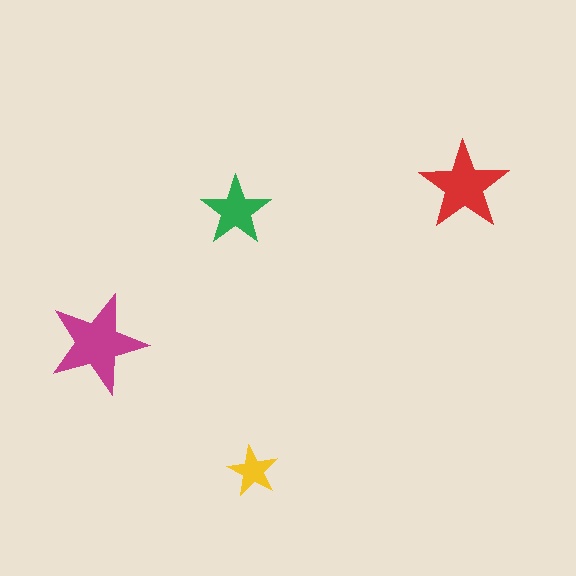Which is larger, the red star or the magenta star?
The magenta one.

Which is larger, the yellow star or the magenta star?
The magenta one.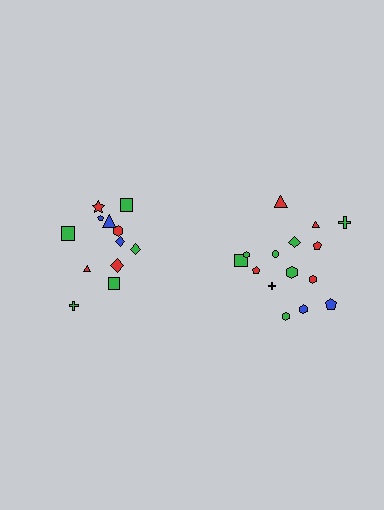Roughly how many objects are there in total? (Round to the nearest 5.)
Roughly 25 objects in total.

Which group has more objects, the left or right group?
The right group.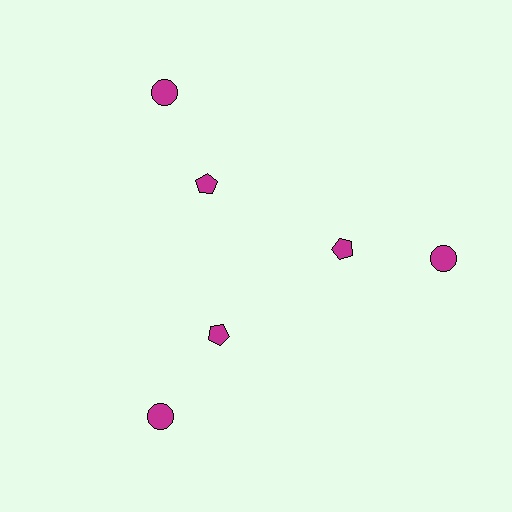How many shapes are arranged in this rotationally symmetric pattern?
There are 6 shapes, arranged in 3 groups of 2.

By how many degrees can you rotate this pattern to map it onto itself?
The pattern maps onto itself every 120 degrees of rotation.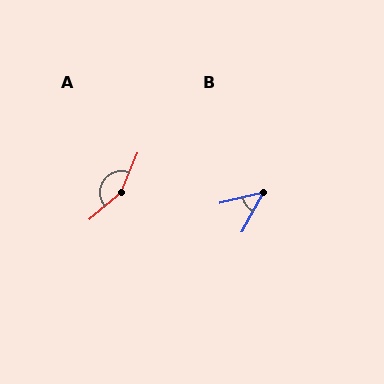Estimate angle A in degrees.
Approximately 153 degrees.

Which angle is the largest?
A, at approximately 153 degrees.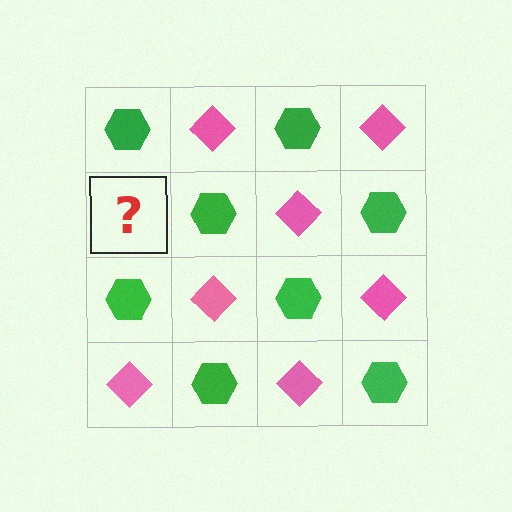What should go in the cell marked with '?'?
The missing cell should contain a pink diamond.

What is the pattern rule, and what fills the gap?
The rule is that it alternates green hexagon and pink diamond in a checkerboard pattern. The gap should be filled with a pink diamond.